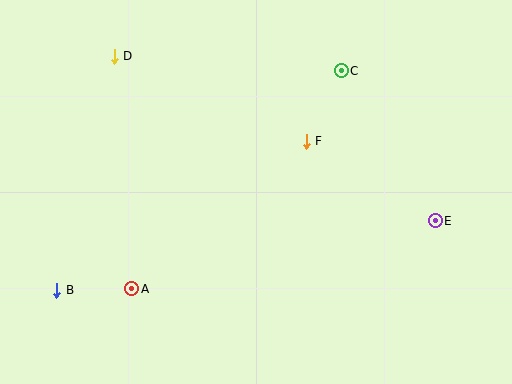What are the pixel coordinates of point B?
Point B is at (57, 290).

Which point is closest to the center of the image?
Point F at (306, 141) is closest to the center.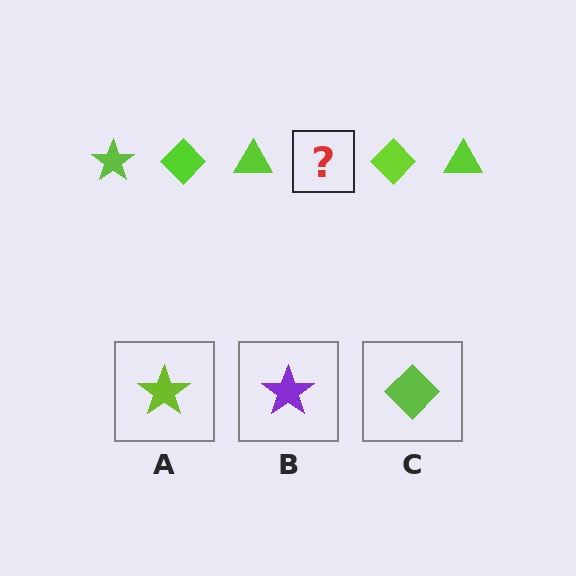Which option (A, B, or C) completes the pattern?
A.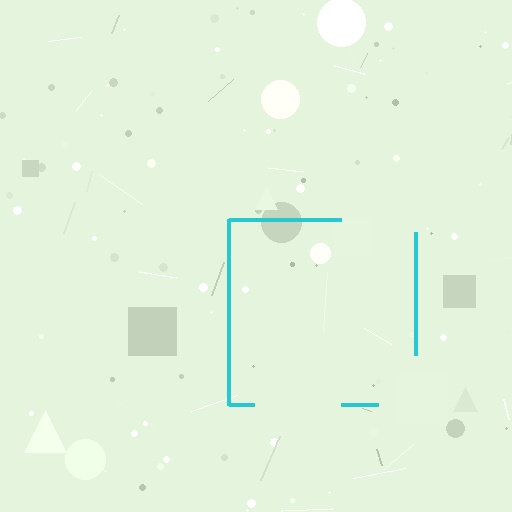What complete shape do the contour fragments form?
The contour fragments form a square.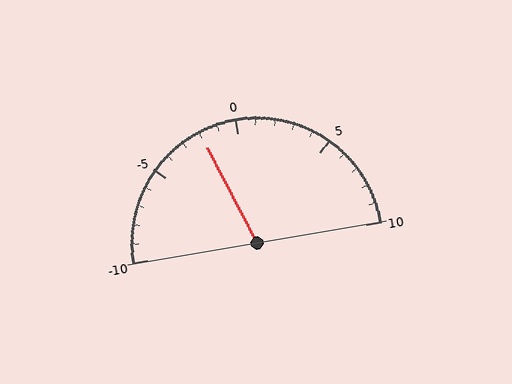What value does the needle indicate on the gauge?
The needle indicates approximately -2.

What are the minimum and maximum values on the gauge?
The gauge ranges from -10 to 10.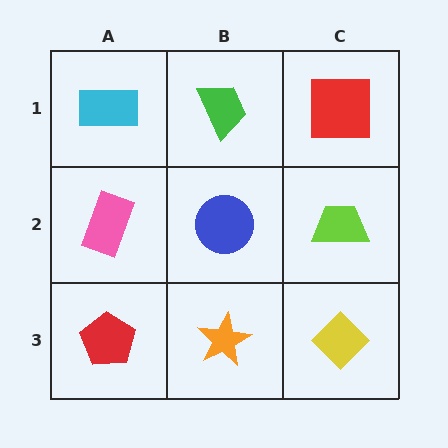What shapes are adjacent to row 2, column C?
A red square (row 1, column C), a yellow diamond (row 3, column C), a blue circle (row 2, column B).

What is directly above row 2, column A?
A cyan rectangle.